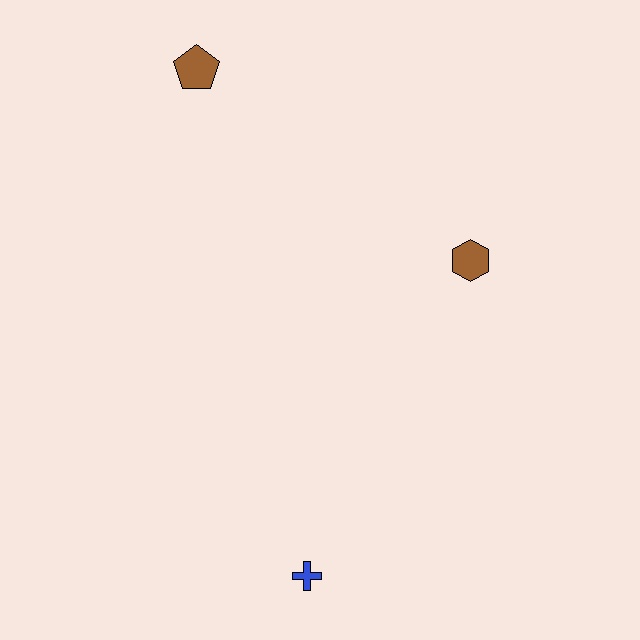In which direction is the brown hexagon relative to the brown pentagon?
The brown hexagon is to the right of the brown pentagon.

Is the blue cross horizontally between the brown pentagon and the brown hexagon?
Yes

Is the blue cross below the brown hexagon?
Yes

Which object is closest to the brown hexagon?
The brown pentagon is closest to the brown hexagon.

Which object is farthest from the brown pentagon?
The blue cross is farthest from the brown pentagon.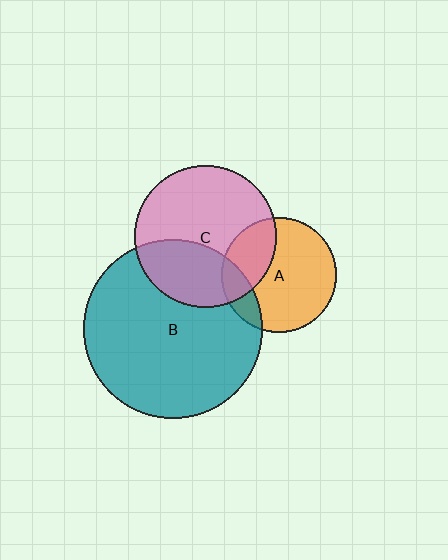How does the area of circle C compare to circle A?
Approximately 1.5 times.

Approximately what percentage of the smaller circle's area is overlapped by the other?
Approximately 30%.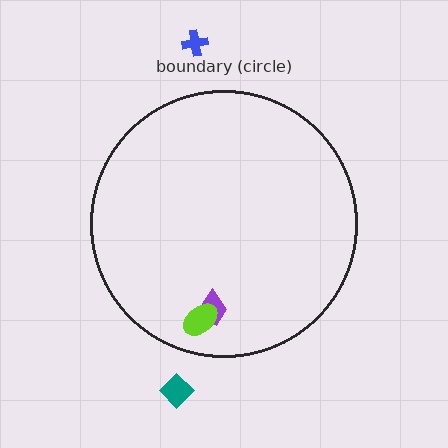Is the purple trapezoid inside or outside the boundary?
Inside.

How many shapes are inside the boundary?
2 inside, 2 outside.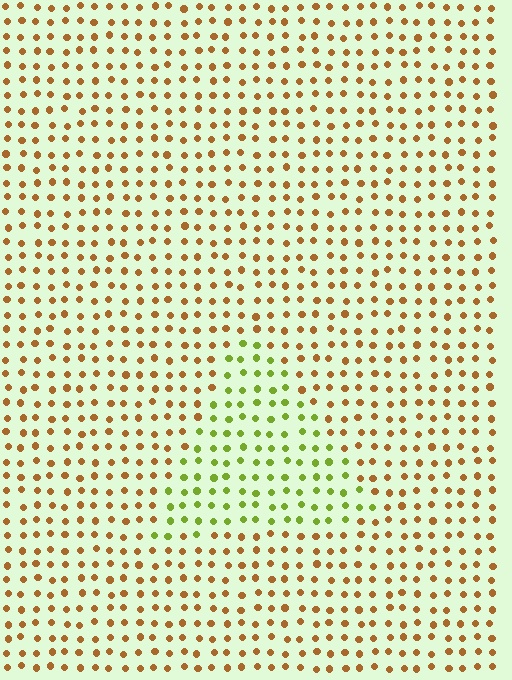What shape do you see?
I see a triangle.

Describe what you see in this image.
The image is filled with small brown elements in a uniform arrangement. A triangle-shaped region is visible where the elements are tinted to a slightly different hue, forming a subtle color boundary.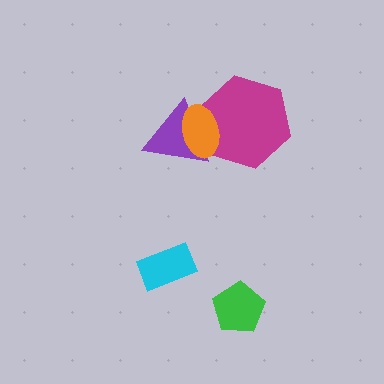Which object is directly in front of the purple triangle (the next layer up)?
The magenta hexagon is directly in front of the purple triangle.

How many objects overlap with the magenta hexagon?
2 objects overlap with the magenta hexagon.